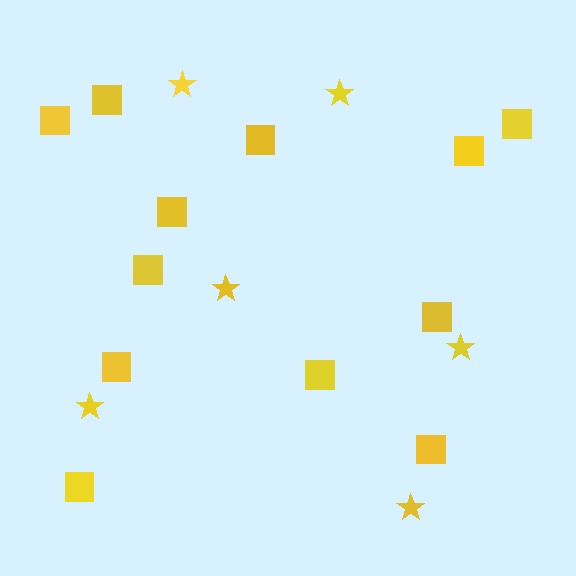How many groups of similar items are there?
There are 2 groups: one group of stars (6) and one group of squares (12).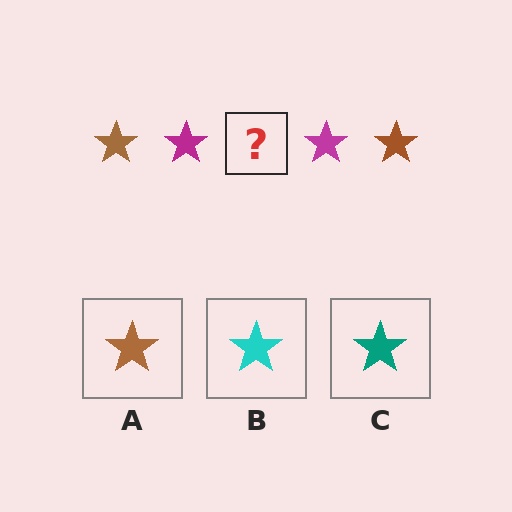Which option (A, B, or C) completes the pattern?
A.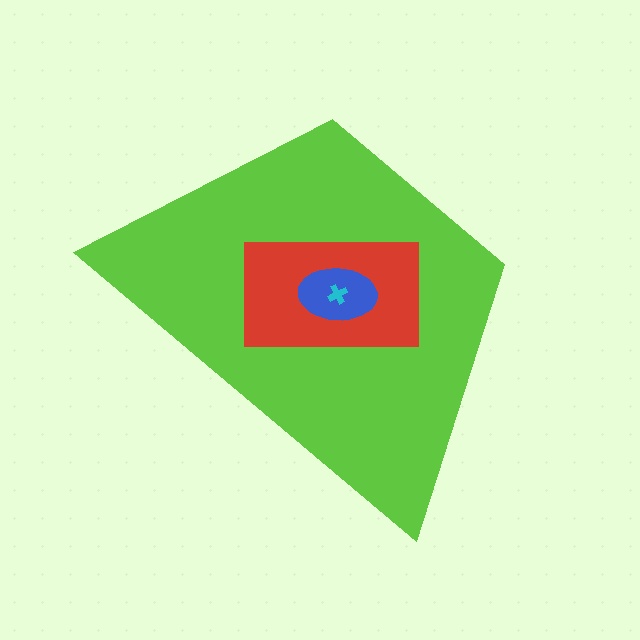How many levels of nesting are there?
4.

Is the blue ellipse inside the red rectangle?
Yes.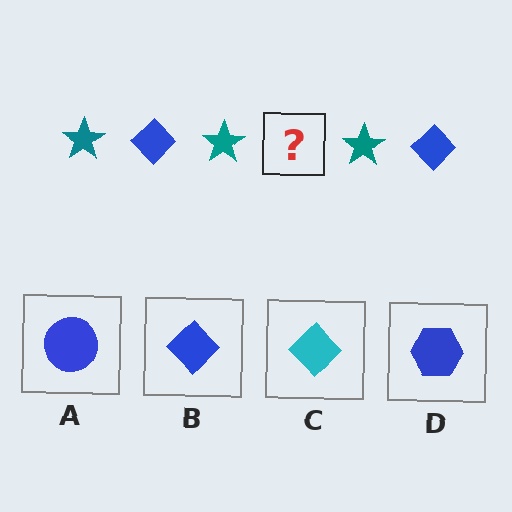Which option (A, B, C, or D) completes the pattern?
B.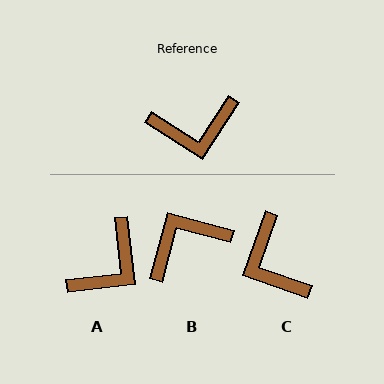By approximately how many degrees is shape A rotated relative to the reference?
Approximately 39 degrees counter-clockwise.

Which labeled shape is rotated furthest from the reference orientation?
B, about 162 degrees away.